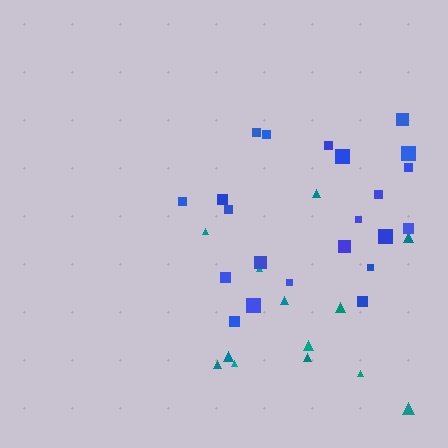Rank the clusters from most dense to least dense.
blue, teal.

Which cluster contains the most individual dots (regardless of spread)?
Blue (23).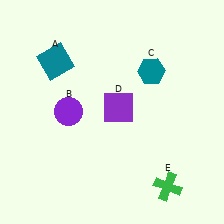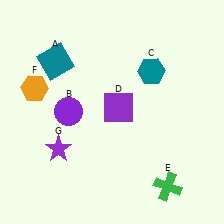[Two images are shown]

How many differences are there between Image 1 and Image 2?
There are 2 differences between the two images.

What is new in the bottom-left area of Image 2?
A purple star (G) was added in the bottom-left area of Image 2.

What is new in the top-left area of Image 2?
An orange hexagon (F) was added in the top-left area of Image 2.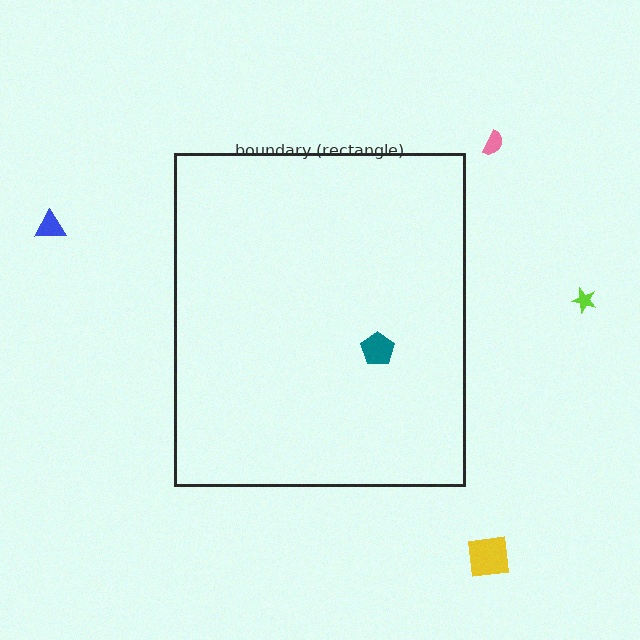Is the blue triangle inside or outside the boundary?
Outside.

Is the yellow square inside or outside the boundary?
Outside.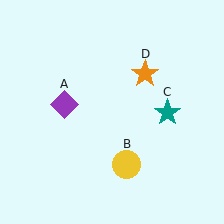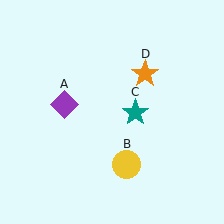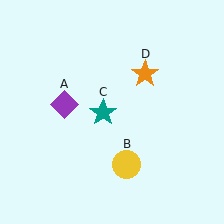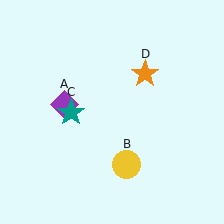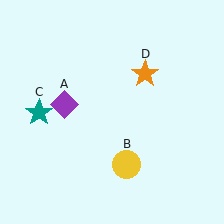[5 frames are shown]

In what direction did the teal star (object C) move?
The teal star (object C) moved left.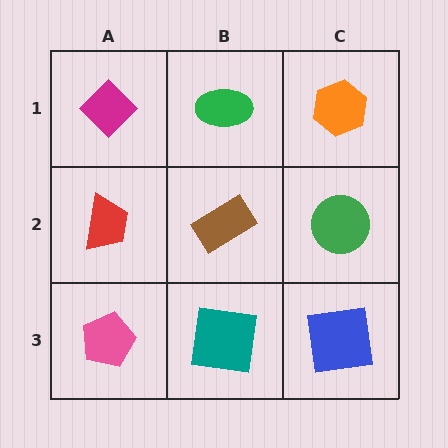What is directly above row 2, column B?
A green ellipse.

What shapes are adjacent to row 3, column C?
A green circle (row 2, column C), a teal square (row 3, column B).